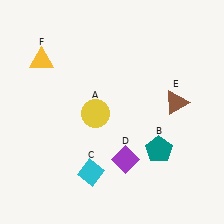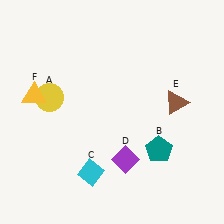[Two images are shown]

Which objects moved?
The objects that moved are: the yellow circle (A), the yellow triangle (F).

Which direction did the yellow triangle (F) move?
The yellow triangle (F) moved down.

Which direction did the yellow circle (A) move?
The yellow circle (A) moved left.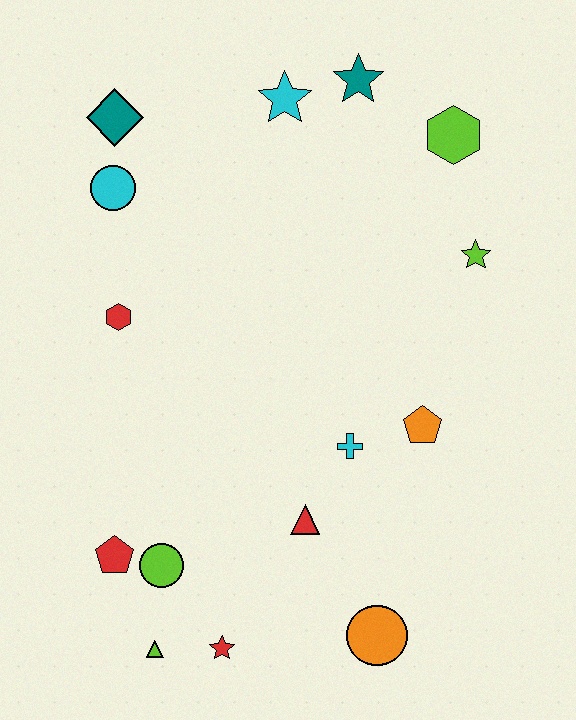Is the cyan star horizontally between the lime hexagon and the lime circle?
Yes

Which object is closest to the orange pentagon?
The cyan cross is closest to the orange pentagon.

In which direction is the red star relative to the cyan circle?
The red star is below the cyan circle.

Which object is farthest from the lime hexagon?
The lime triangle is farthest from the lime hexagon.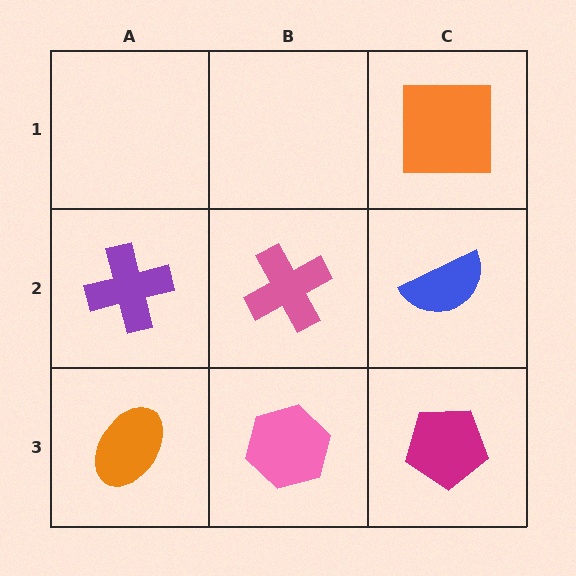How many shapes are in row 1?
1 shape.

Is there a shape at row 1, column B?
No, that cell is empty.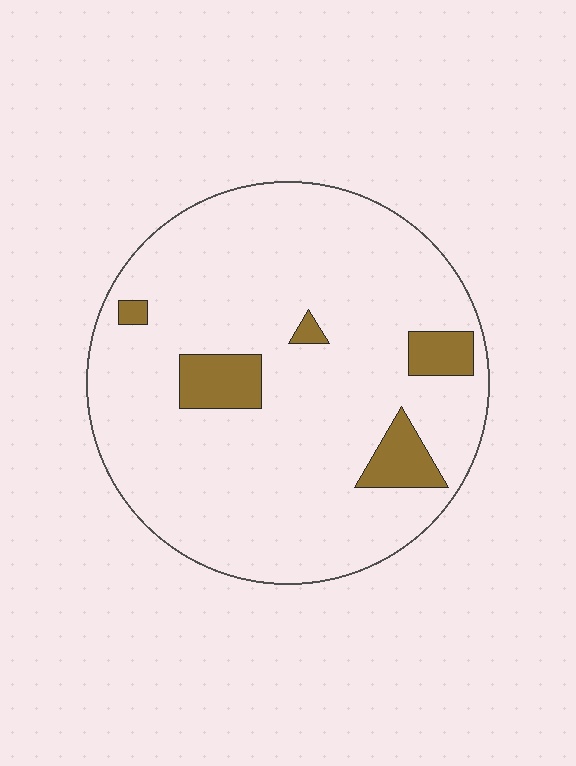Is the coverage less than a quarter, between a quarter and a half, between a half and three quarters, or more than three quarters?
Less than a quarter.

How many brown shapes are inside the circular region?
5.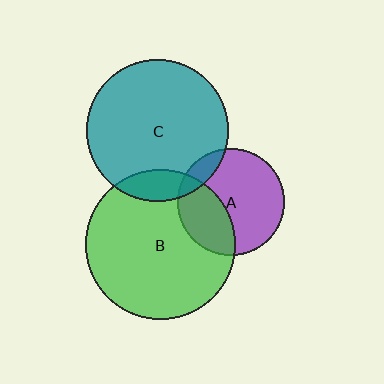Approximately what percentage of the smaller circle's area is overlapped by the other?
Approximately 15%.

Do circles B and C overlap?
Yes.